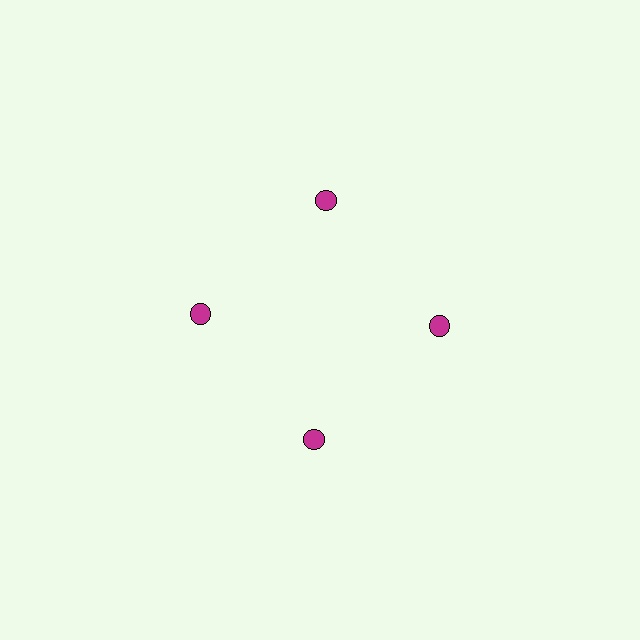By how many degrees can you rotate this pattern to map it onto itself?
The pattern maps onto itself every 90 degrees of rotation.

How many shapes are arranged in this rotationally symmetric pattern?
There are 4 shapes, arranged in 4 groups of 1.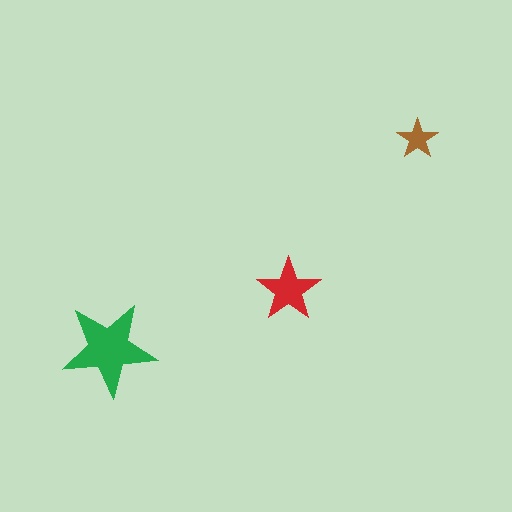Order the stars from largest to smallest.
the green one, the red one, the brown one.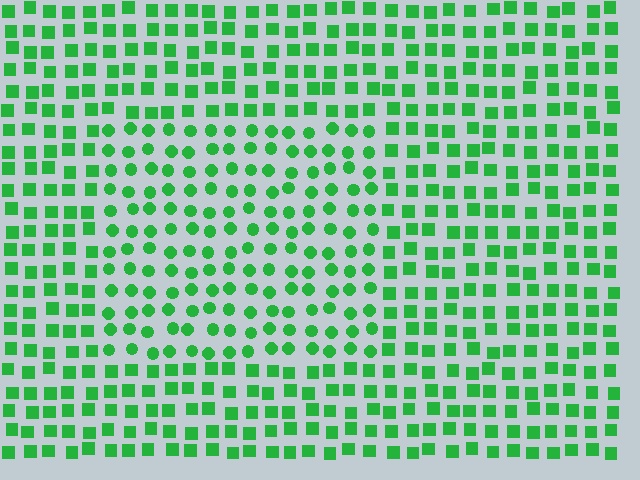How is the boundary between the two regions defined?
The boundary is defined by a change in element shape: circles inside vs. squares outside. All elements share the same color and spacing.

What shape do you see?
I see a rectangle.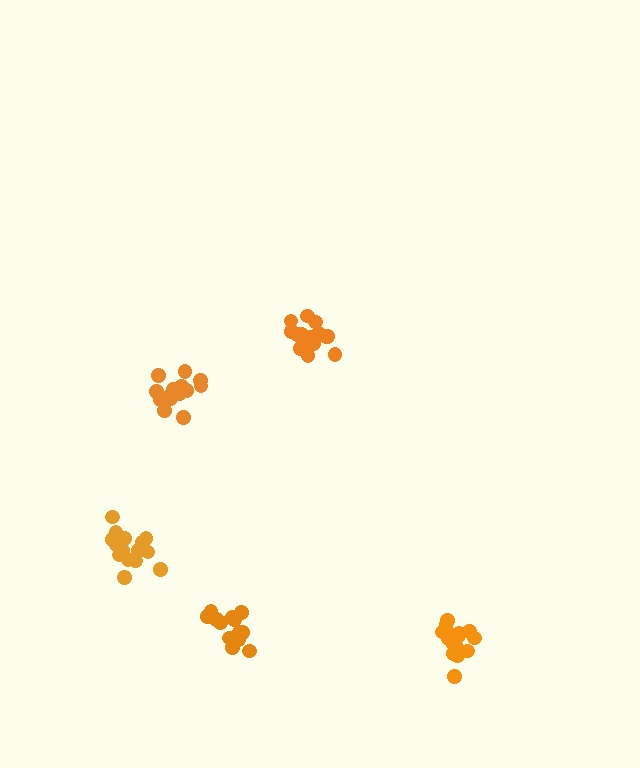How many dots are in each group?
Group 1: 15 dots, Group 2: 14 dots, Group 3: 16 dots, Group 4: 17 dots, Group 5: 17 dots (79 total).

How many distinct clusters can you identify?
There are 5 distinct clusters.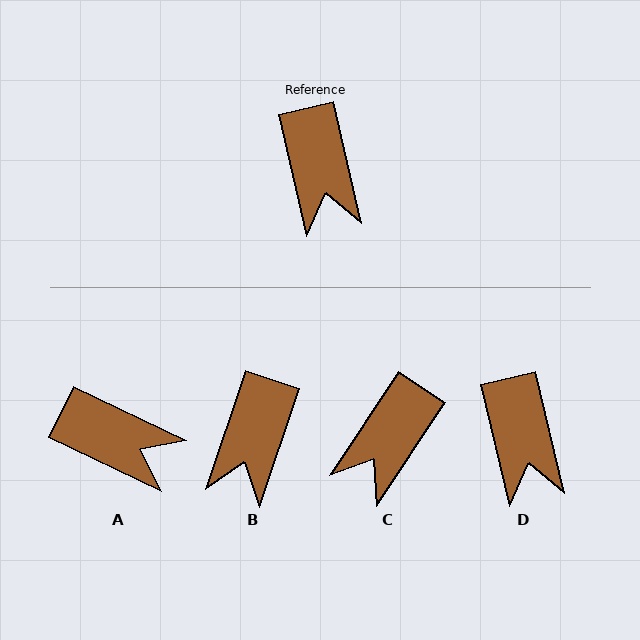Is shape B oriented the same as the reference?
No, it is off by about 32 degrees.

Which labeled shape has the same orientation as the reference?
D.